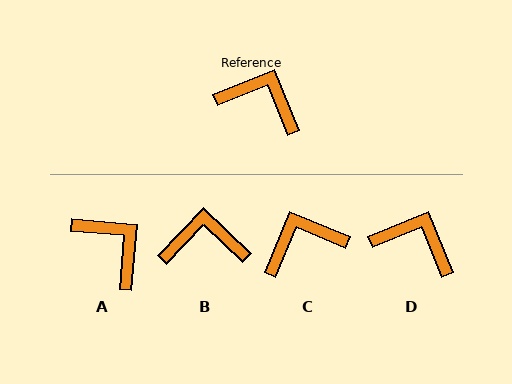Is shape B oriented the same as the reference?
No, it is off by about 25 degrees.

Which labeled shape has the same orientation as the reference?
D.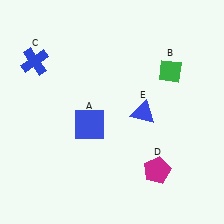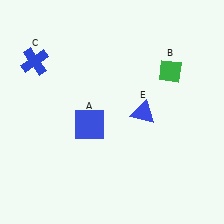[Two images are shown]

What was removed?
The magenta pentagon (D) was removed in Image 2.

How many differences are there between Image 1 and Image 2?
There is 1 difference between the two images.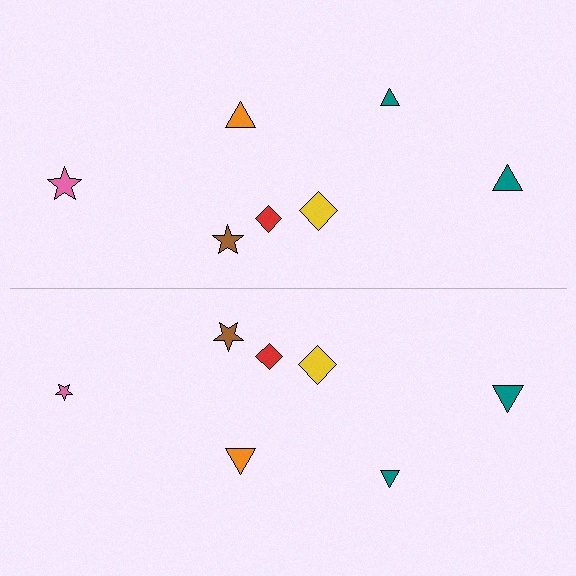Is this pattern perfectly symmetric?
No, the pattern is not perfectly symmetric. The pink star on the bottom side has a different size than its mirror counterpart.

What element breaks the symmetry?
The pink star on the bottom side has a different size than its mirror counterpart.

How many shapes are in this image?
There are 14 shapes in this image.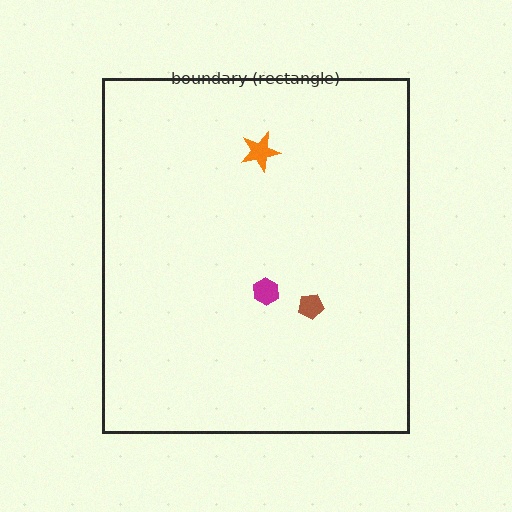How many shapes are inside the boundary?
3 inside, 0 outside.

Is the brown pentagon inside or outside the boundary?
Inside.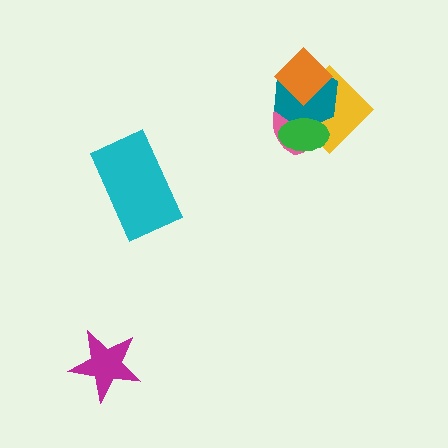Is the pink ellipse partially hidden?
Yes, it is partially covered by another shape.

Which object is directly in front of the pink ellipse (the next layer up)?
The yellow diamond is directly in front of the pink ellipse.